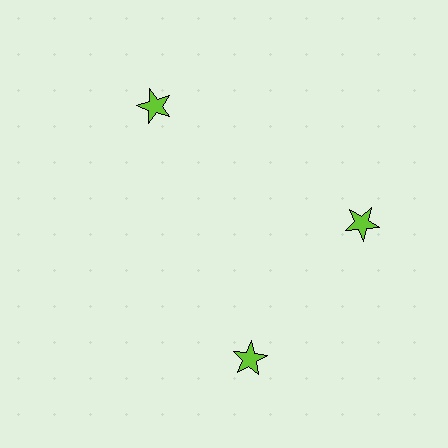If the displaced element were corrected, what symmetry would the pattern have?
It would have 3-fold rotational symmetry — the pattern would map onto itself every 120 degrees.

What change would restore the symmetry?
The symmetry would be restored by rotating it back into even spacing with its neighbors so that all 3 stars sit at equal angles and equal distance from the center.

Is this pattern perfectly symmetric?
No. The 3 lime stars are arranged in a ring, but one element near the 7 o'clock position is rotated out of alignment along the ring, breaking the 3-fold rotational symmetry.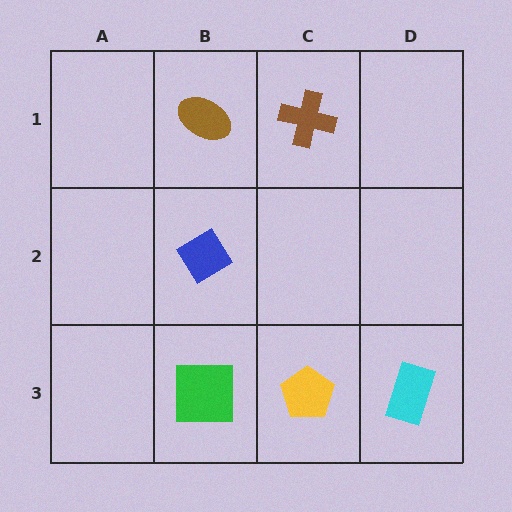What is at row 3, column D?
A cyan rectangle.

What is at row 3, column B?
A green square.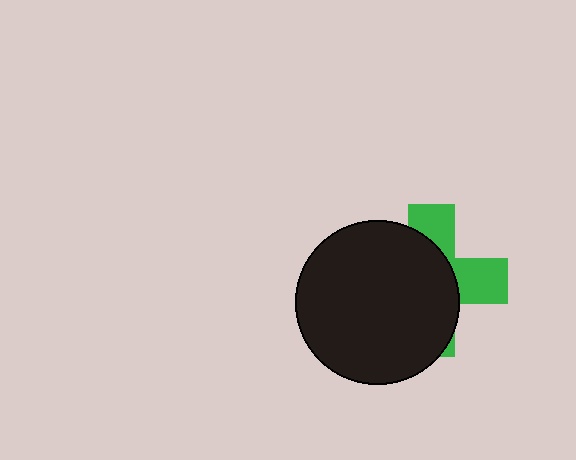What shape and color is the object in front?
The object in front is a black circle.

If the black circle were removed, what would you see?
You would see the complete green cross.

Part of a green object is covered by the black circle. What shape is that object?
It is a cross.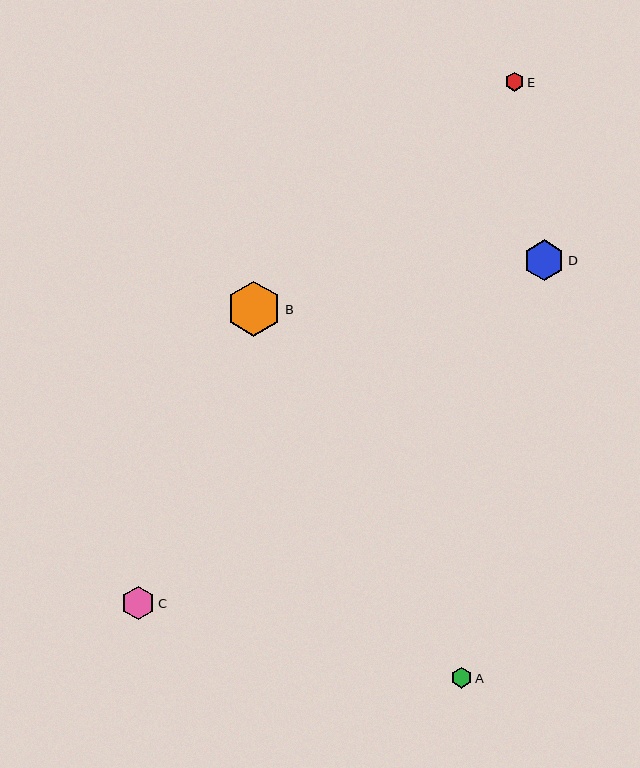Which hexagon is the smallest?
Hexagon E is the smallest with a size of approximately 19 pixels.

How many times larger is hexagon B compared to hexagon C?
Hexagon B is approximately 1.7 times the size of hexagon C.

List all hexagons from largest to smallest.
From largest to smallest: B, D, C, A, E.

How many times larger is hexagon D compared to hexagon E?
Hexagon D is approximately 2.2 times the size of hexagon E.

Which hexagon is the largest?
Hexagon B is the largest with a size of approximately 55 pixels.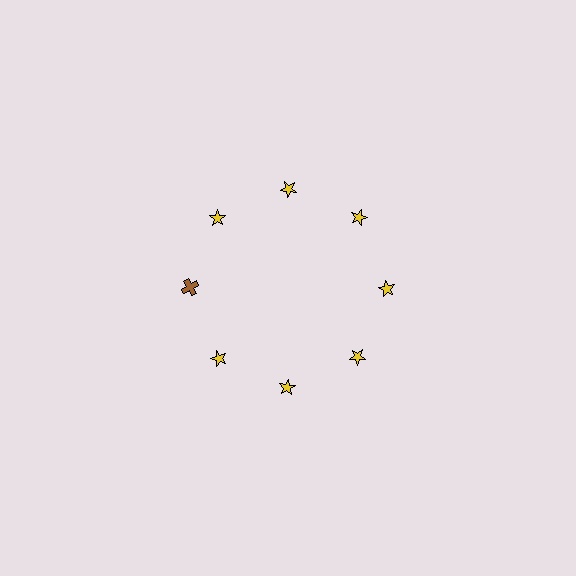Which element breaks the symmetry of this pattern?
The brown cross at roughly the 9 o'clock position breaks the symmetry. All other shapes are yellow stars.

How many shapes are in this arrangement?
There are 8 shapes arranged in a ring pattern.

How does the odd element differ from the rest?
It differs in both color (brown instead of yellow) and shape (cross instead of star).